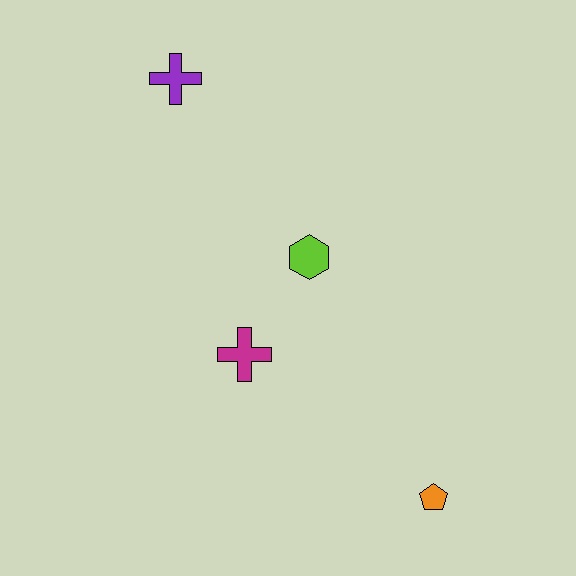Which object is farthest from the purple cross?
The orange pentagon is farthest from the purple cross.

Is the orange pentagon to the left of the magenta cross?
No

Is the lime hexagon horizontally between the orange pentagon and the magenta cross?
Yes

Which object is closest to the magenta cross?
The lime hexagon is closest to the magenta cross.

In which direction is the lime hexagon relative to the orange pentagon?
The lime hexagon is above the orange pentagon.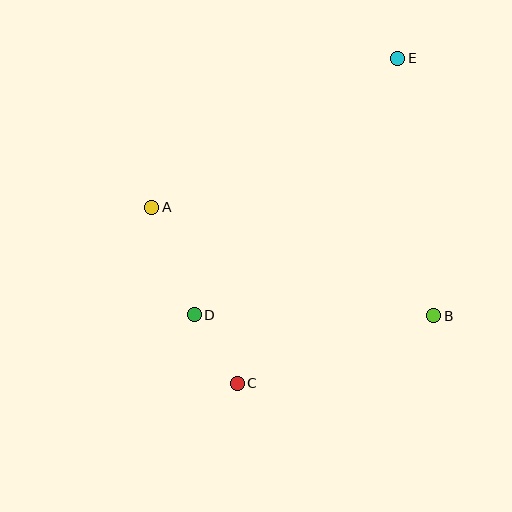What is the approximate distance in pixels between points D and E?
The distance between D and E is approximately 327 pixels.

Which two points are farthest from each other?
Points C and E are farthest from each other.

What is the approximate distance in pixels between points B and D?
The distance between B and D is approximately 240 pixels.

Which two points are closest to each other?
Points C and D are closest to each other.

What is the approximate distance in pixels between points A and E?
The distance between A and E is approximately 288 pixels.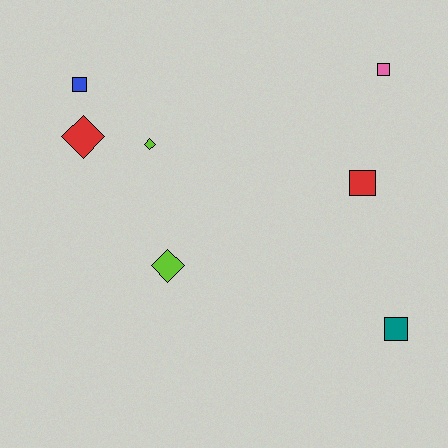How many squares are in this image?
There are 4 squares.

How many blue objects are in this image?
There is 1 blue object.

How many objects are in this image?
There are 7 objects.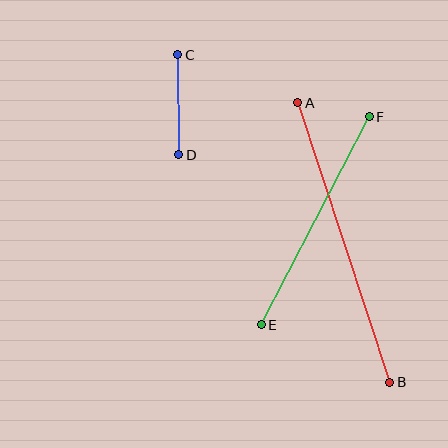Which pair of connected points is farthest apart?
Points A and B are farthest apart.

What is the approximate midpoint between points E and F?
The midpoint is at approximately (315, 221) pixels.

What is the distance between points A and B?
The distance is approximately 295 pixels.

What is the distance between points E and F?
The distance is approximately 234 pixels.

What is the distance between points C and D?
The distance is approximately 100 pixels.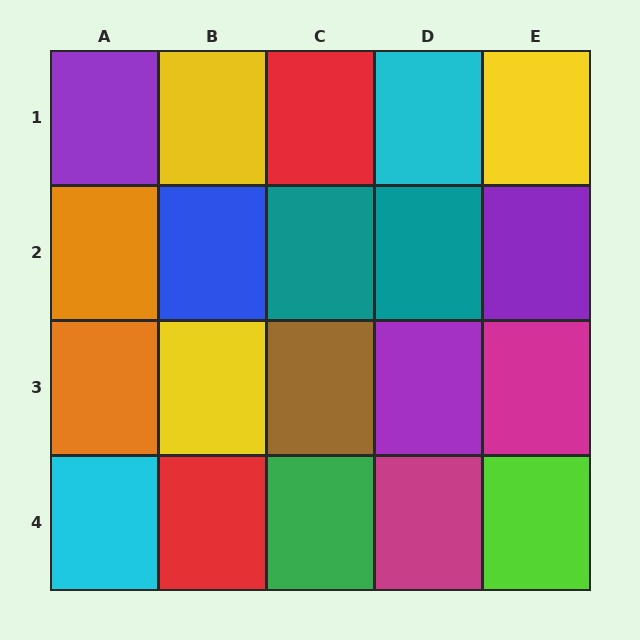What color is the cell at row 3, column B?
Yellow.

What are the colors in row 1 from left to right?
Purple, yellow, red, cyan, yellow.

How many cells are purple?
3 cells are purple.